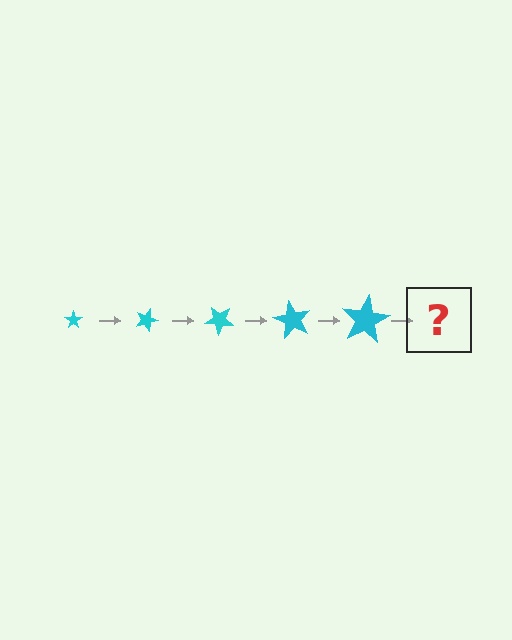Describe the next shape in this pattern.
It should be a star, larger than the previous one and rotated 100 degrees from the start.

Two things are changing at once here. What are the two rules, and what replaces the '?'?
The two rules are that the star grows larger each step and it rotates 20 degrees each step. The '?' should be a star, larger than the previous one and rotated 100 degrees from the start.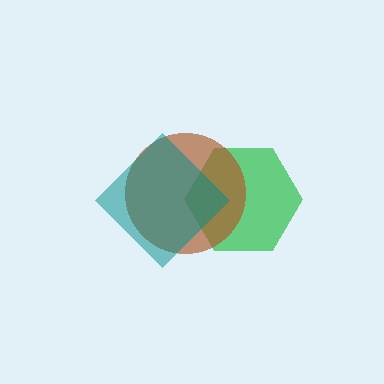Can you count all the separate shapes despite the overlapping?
Yes, there are 3 separate shapes.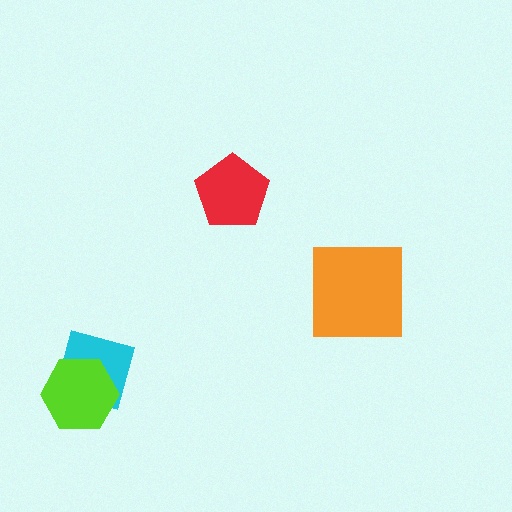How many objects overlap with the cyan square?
1 object overlaps with the cyan square.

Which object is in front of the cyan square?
The lime hexagon is in front of the cyan square.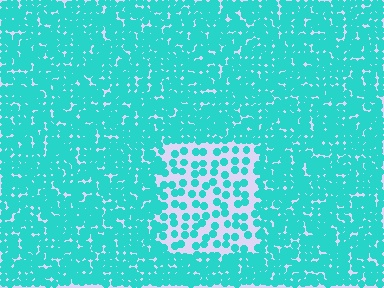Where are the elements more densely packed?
The elements are more densely packed outside the rectangle boundary.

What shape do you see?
I see a rectangle.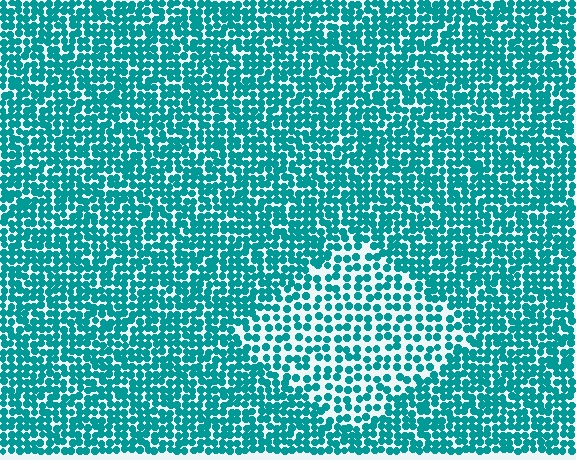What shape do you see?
I see a diamond.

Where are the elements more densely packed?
The elements are more densely packed outside the diamond boundary.